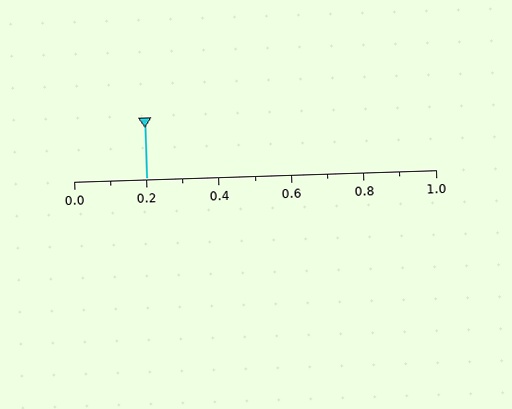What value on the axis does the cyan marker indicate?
The marker indicates approximately 0.2.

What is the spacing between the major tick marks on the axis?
The major ticks are spaced 0.2 apart.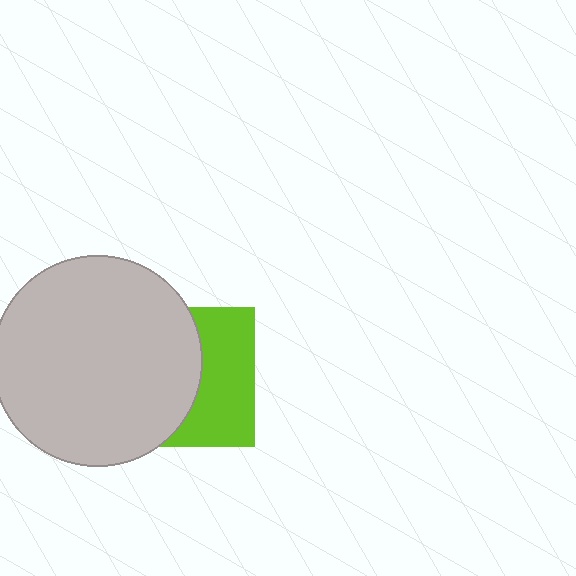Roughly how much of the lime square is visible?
A small part of it is visible (roughly 44%).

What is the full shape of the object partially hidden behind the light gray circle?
The partially hidden object is a lime square.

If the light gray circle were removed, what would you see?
You would see the complete lime square.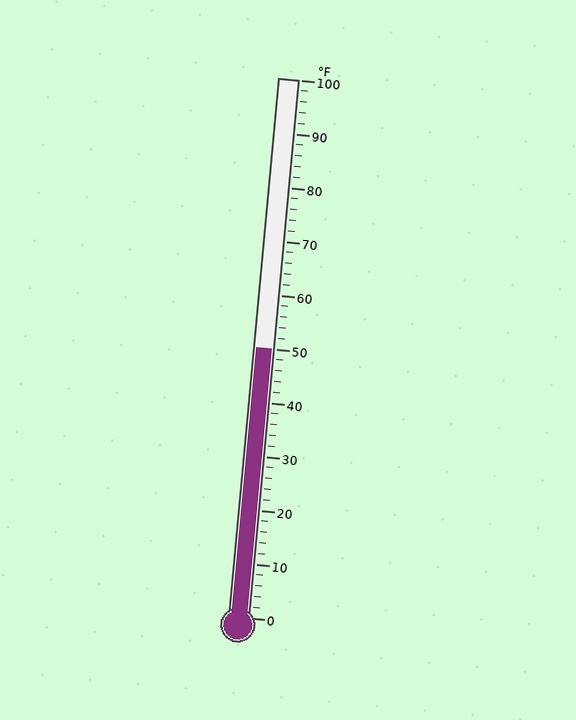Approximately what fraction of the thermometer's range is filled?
The thermometer is filled to approximately 50% of its range.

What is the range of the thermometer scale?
The thermometer scale ranges from 0°F to 100°F.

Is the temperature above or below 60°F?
The temperature is below 60°F.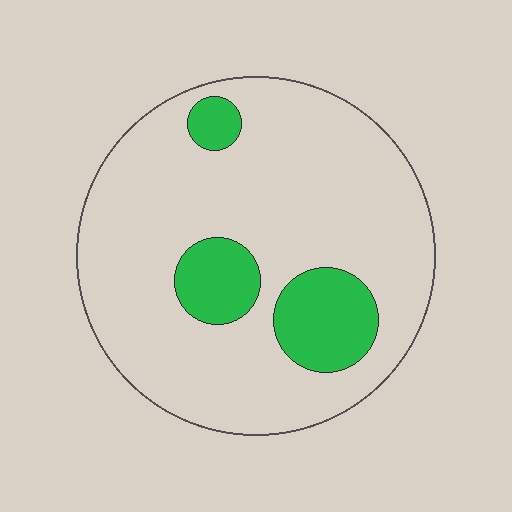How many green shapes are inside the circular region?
3.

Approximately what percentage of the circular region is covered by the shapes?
Approximately 15%.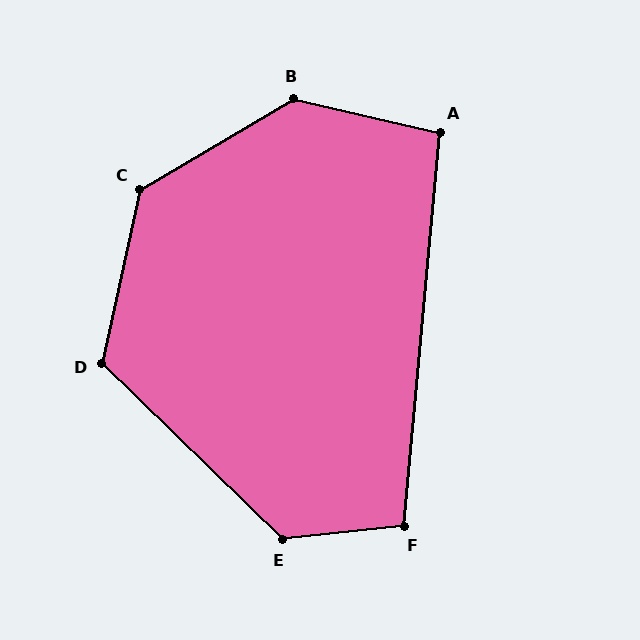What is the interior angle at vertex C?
Approximately 133 degrees (obtuse).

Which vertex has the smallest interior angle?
A, at approximately 98 degrees.